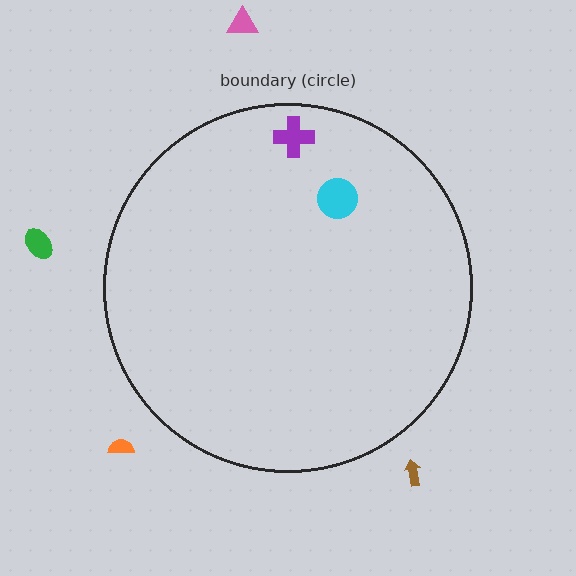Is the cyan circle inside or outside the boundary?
Inside.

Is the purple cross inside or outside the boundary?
Inside.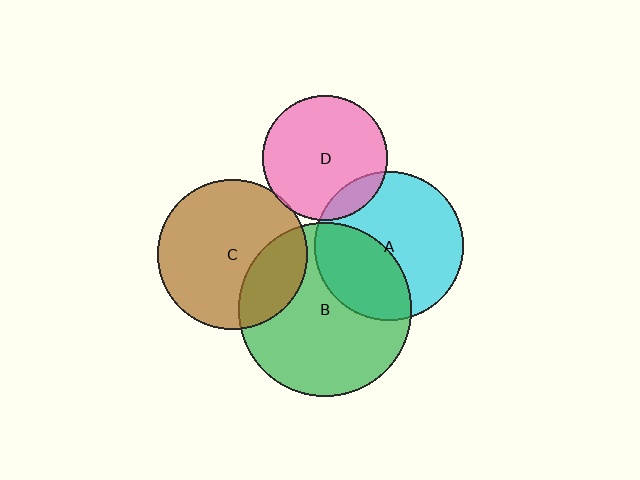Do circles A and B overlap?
Yes.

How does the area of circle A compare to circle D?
Approximately 1.4 times.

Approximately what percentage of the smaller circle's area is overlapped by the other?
Approximately 40%.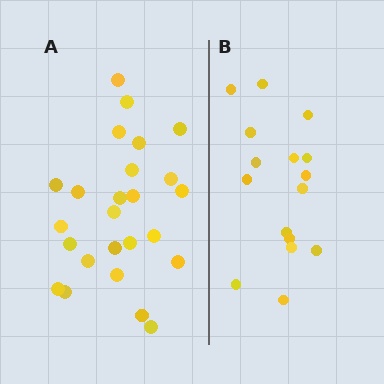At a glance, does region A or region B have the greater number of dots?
Region A (the left region) has more dots.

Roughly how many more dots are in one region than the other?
Region A has roughly 8 or so more dots than region B.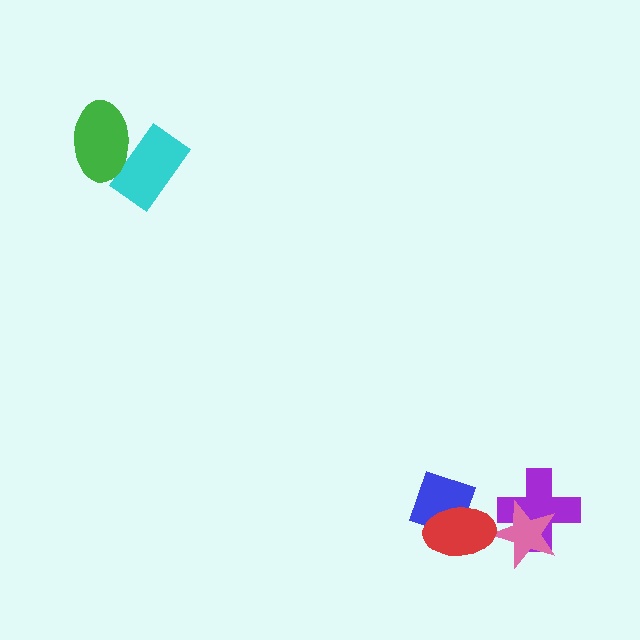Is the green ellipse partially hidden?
No, no other shape covers it.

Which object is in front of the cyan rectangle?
The green ellipse is in front of the cyan rectangle.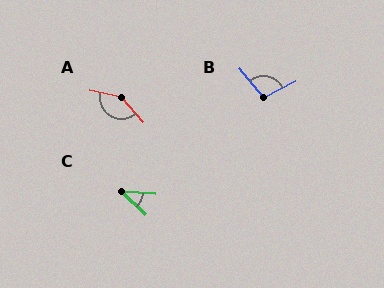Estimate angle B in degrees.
Approximately 103 degrees.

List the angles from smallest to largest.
C (39°), B (103°), A (142°).